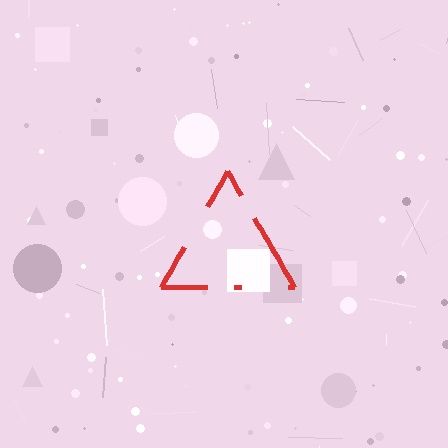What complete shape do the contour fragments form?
The contour fragments form a triangle.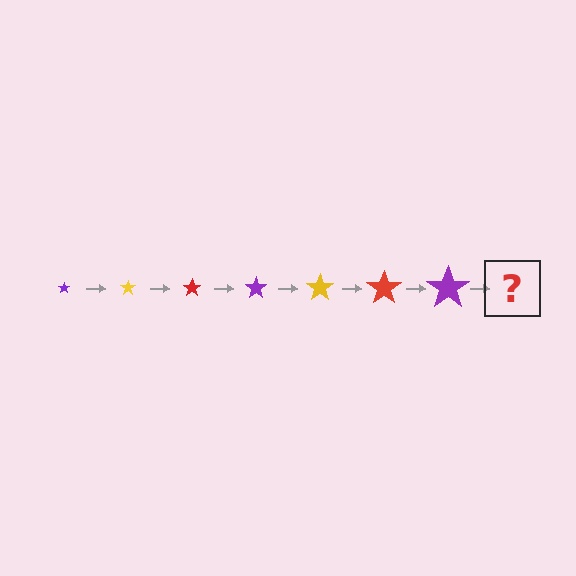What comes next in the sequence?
The next element should be a yellow star, larger than the previous one.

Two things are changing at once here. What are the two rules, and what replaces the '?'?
The two rules are that the star grows larger each step and the color cycles through purple, yellow, and red. The '?' should be a yellow star, larger than the previous one.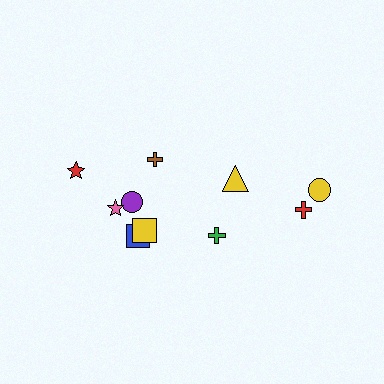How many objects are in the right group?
There are 4 objects.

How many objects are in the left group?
There are 6 objects.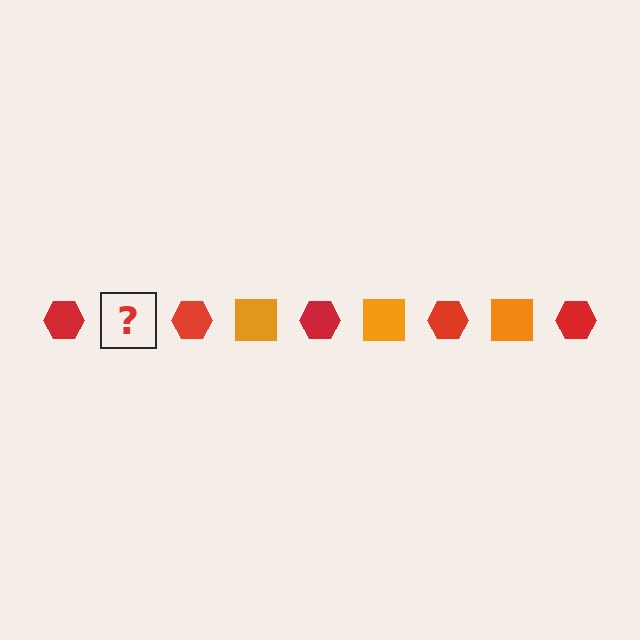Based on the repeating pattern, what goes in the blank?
The blank should be an orange square.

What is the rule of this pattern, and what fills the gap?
The rule is that the pattern alternates between red hexagon and orange square. The gap should be filled with an orange square.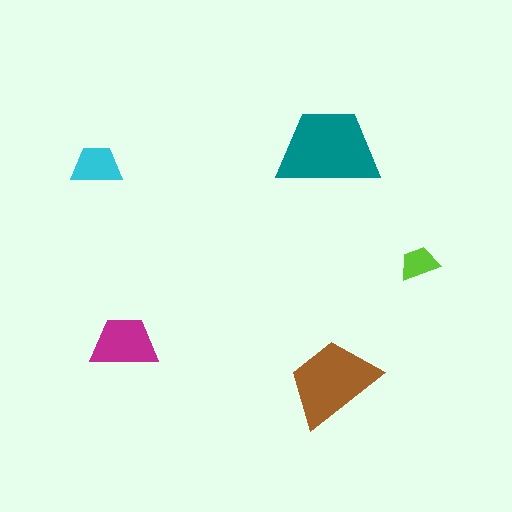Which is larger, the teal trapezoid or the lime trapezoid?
The teal one.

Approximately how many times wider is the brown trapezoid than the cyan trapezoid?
About 2 times wider.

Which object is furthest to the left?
The cyan trapezoid is leftmost.